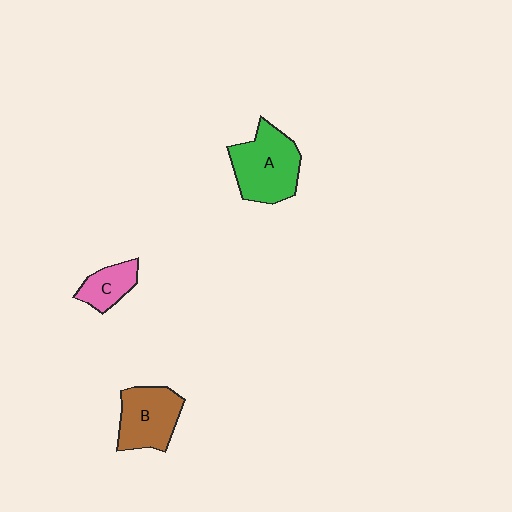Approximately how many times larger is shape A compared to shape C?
Approximately 2.1 times.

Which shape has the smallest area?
Shape C (pink).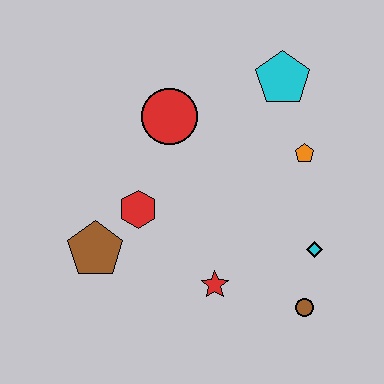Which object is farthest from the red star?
The cyan pentagon is farthest from the red star.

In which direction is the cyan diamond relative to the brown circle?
The cyan diamond is above the brown circle.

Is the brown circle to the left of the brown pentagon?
No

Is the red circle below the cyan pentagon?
Yes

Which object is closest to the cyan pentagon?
The orange pentagon is closest to the cyan pentagon.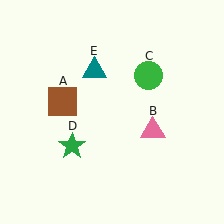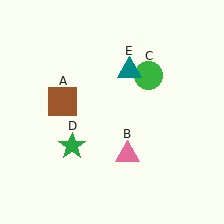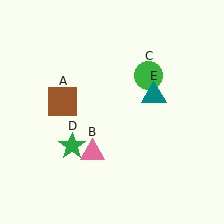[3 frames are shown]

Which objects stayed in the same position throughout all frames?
Brown square (object A) and green circle (object C) and green star (object D) remained stationary.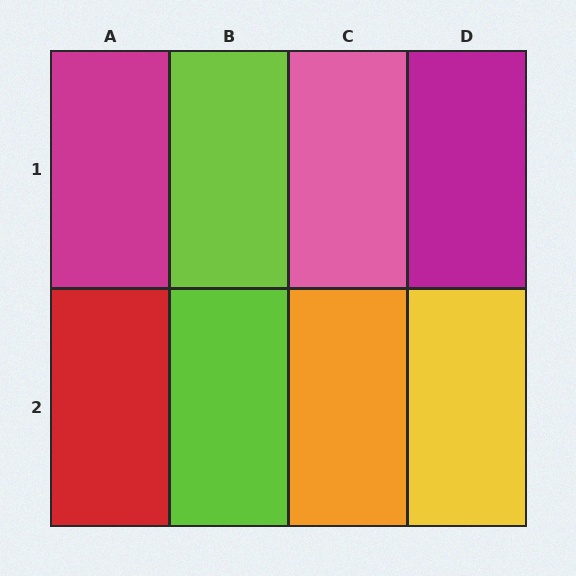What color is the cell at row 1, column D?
Magenta.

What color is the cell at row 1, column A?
Magenta.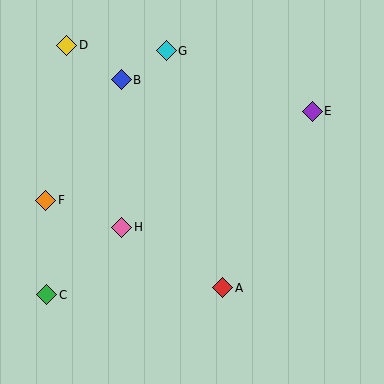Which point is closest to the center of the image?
Point H at (122, 227) is closest to the center.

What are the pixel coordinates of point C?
Point C is at (47, 295).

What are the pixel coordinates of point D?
Point D is at (67, 45).